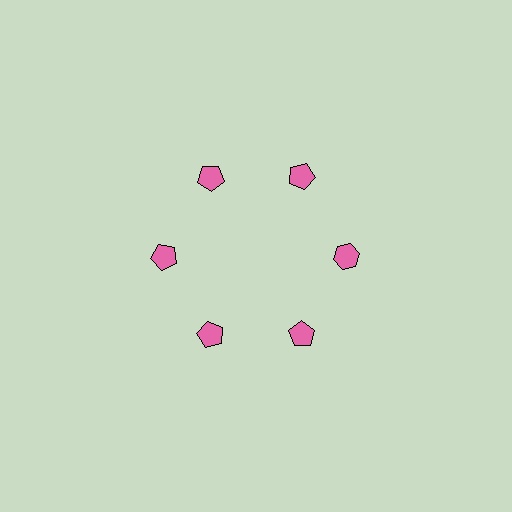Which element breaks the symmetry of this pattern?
The pink hexagon at roughly the 3 o'clock position breaks the symmetry. All other shapes are pink pentagons.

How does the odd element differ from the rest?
It has a different shape: hexagon instead of pentagon.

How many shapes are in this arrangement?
There are 6 shapes arranged in a ring pattern.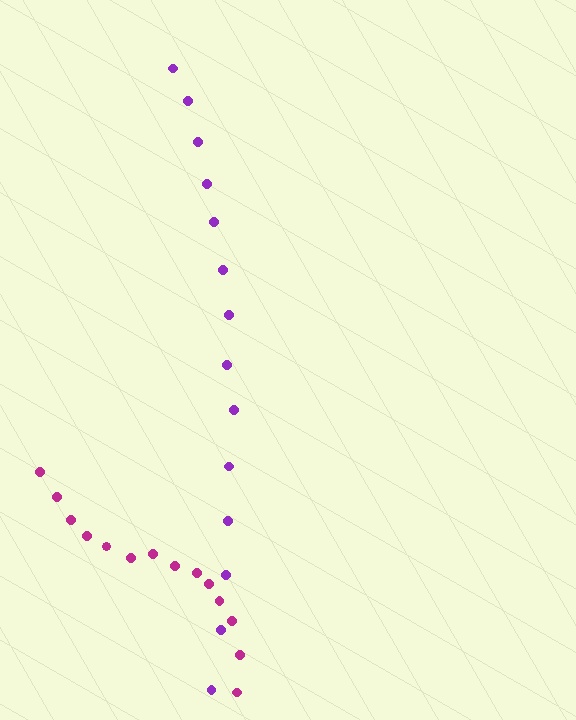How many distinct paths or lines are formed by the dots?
There are 2 distinct paths.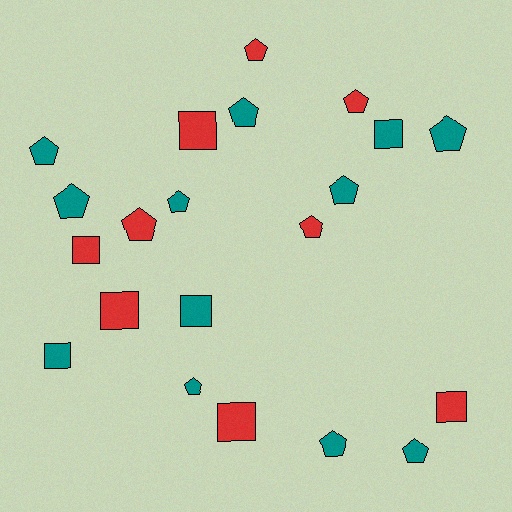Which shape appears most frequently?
Pentagon, with 13 objects.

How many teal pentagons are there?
There are 9 teal pentagons.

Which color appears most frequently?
Teal, with 12 objects.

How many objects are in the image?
There are 21 objects.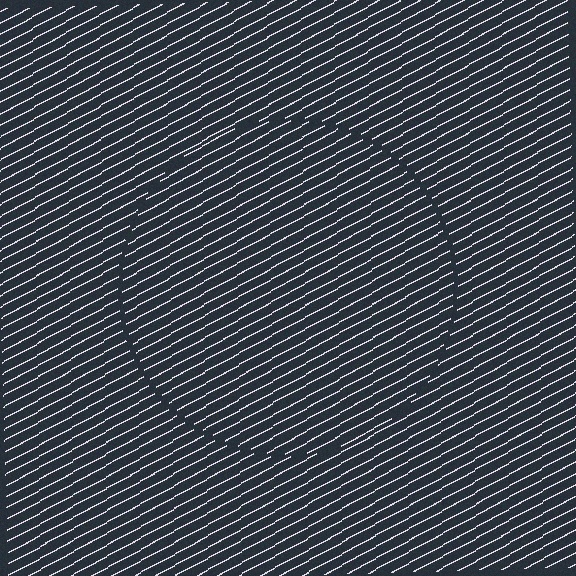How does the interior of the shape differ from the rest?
The interior of the shape contains the same grating, shifted by half a period — the contour is defined by the phase discontinuity where line-ends from the inner and outer gratings abut.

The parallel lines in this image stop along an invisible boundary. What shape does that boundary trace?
An illusory circle. The interior of the shape contains the same grating, shifted by half a period — the contour is defined by the phase discontinuity where line-ends from the inner and outer gratings abut.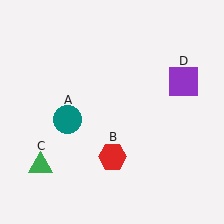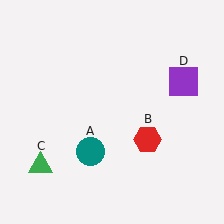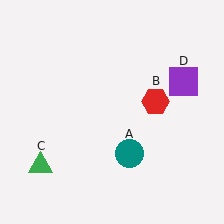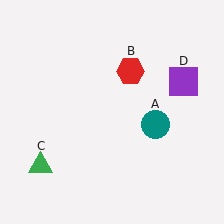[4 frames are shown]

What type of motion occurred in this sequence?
The teal circle (object A), red hexagon (object B) rotated counterclockwise around the center of the scene.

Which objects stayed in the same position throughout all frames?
Green triangle (object C) and purple square (object D) remained stationary.